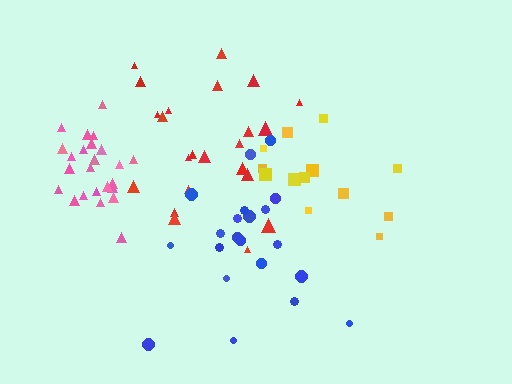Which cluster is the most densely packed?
Pink.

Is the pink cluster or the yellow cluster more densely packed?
Pink.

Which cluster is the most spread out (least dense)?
Blue.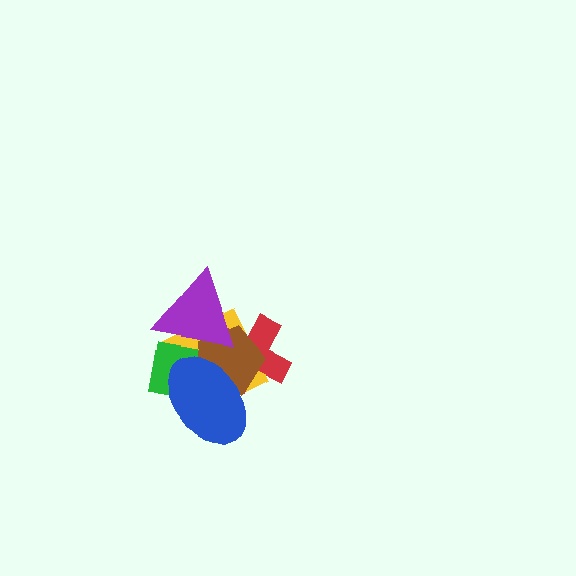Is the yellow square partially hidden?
Yes, it is partially covered by another shape.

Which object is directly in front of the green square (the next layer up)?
The brown pentagon is directly in front of the green square.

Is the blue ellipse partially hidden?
Yes, it is partially covered by another shape.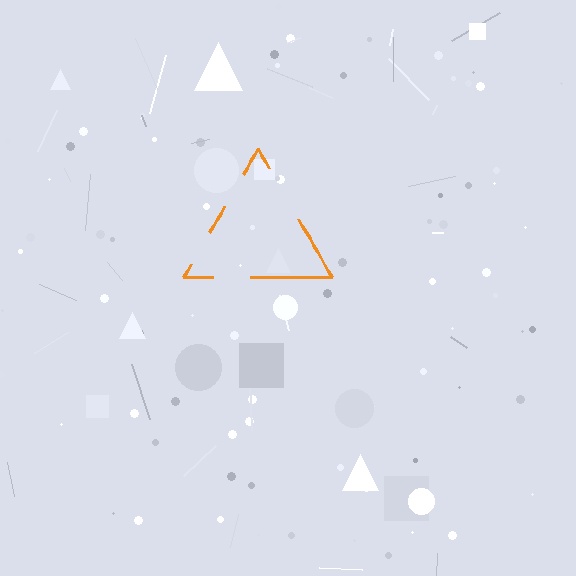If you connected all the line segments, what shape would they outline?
They would outline a triangle.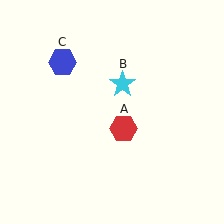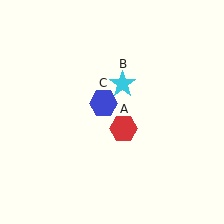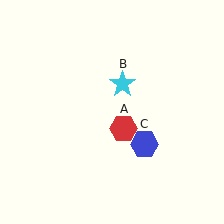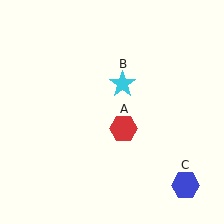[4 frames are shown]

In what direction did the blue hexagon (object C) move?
The blue hexagon (object C) moved down and to the right.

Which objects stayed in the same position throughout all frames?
Red hexagon (object A) and cyan star (object B) remained stationary.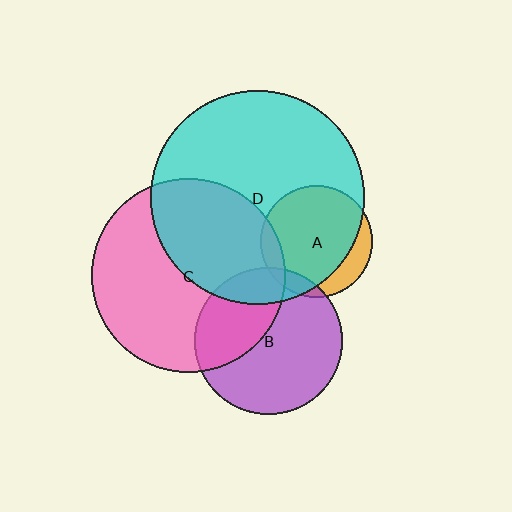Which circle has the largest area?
Circle D (cyan).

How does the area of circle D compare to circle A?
Approximately 3.7 times.